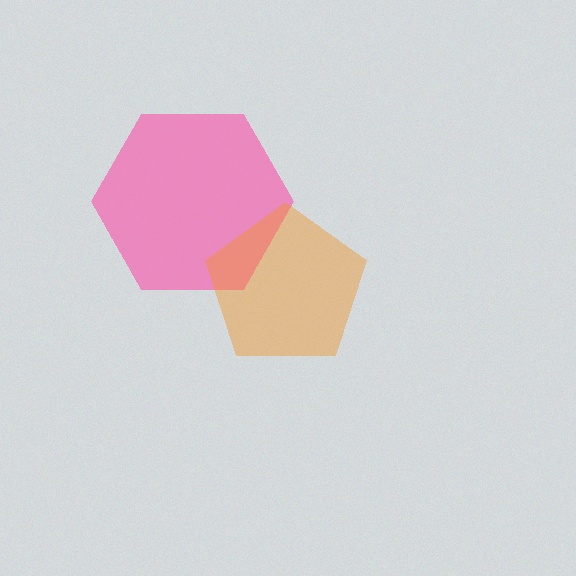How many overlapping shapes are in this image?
There are 2 overlapping shapes in the image.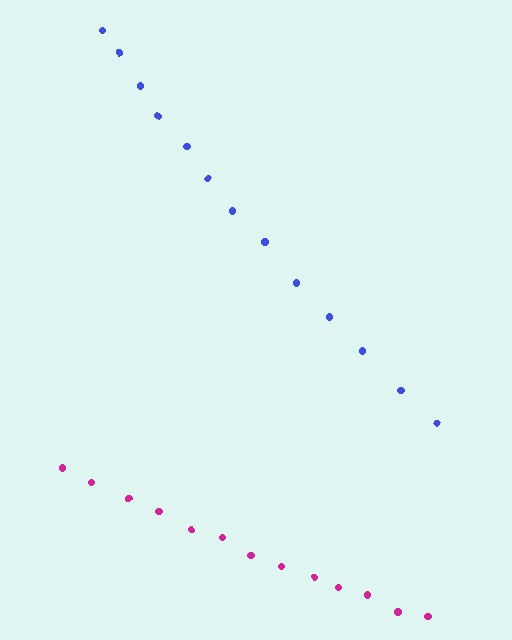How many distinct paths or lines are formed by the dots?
There are 2 distinct paths.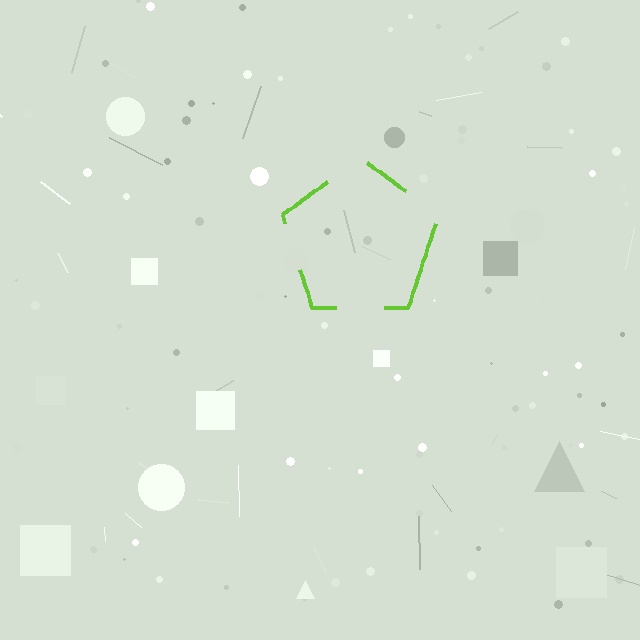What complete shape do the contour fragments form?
The contour fragments form a pentagon.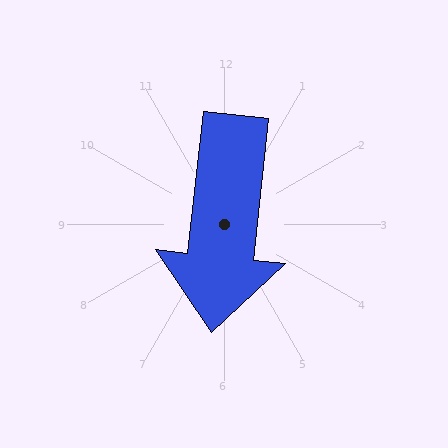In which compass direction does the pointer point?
South.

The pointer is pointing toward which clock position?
Roughly 6 o'clock.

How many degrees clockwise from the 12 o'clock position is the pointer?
Approximately 186 degrees.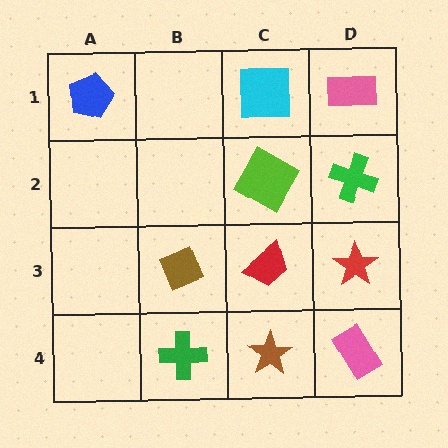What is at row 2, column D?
A green cross.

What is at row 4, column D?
A pink rectangle.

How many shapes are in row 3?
3 shapes.